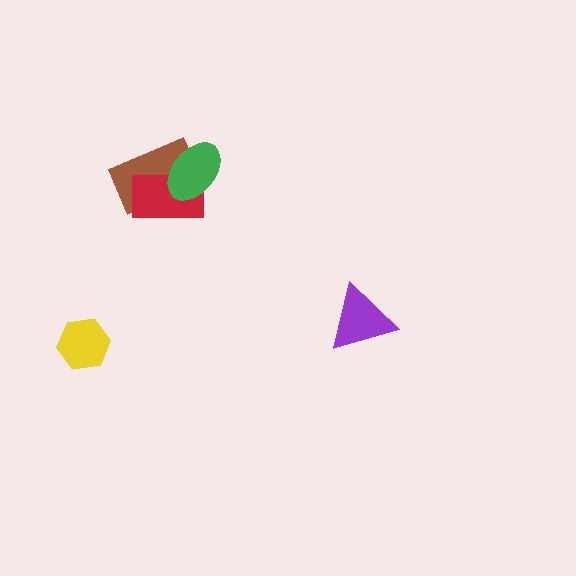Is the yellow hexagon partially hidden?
No, no other shape covers it.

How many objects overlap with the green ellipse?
2 objects overlap with the green ellipse.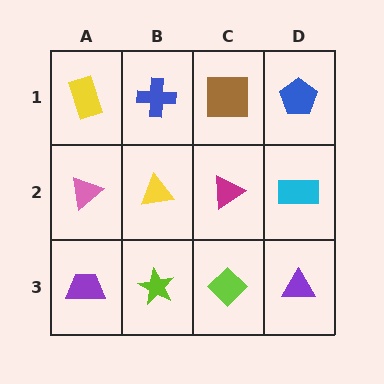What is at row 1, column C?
A brown square.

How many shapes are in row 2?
4 shapes.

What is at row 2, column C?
A magenta triangle.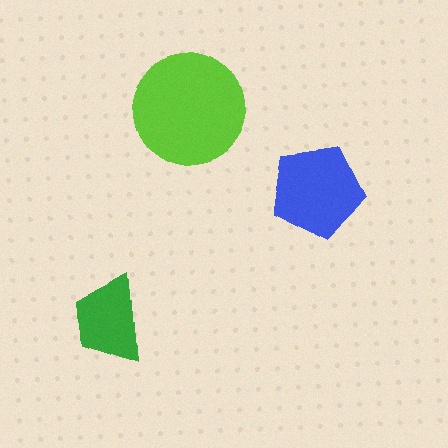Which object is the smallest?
The green trapezoid.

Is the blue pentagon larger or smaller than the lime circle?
Smaller.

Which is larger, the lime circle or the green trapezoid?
The lime circle.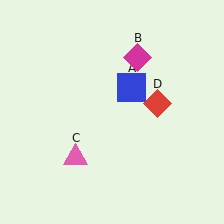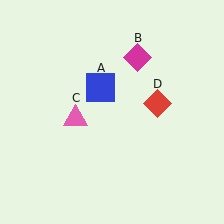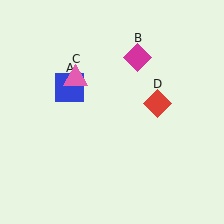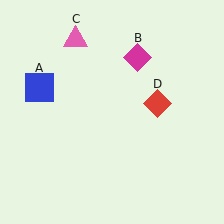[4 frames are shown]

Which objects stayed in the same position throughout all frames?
Magenta diamond (object B) and red diamond (object D) remained stationary.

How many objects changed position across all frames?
2 objects changed position: blue square (object A), pink triangle (object C).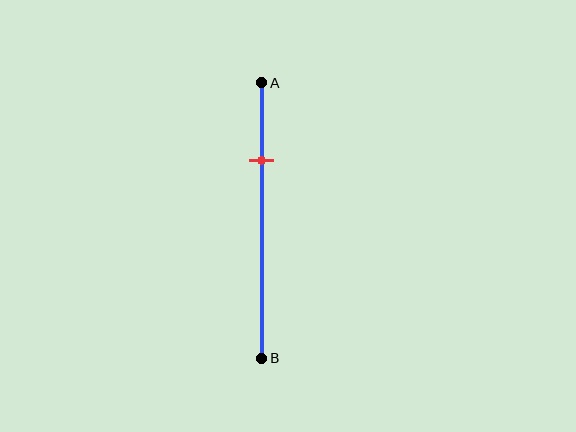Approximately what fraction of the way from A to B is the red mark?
The red mark is approximately 30% of the way from A to B.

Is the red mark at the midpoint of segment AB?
No, the mark is at about 30% from A, not at the 50% midpoint.